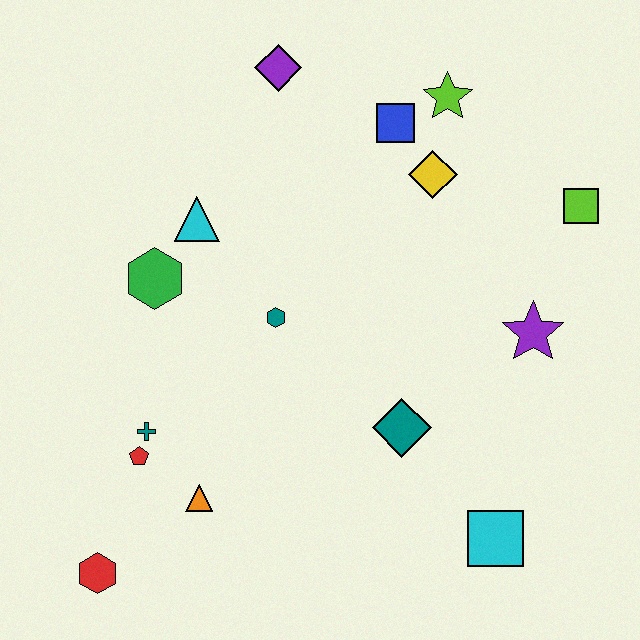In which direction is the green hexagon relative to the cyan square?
The green hexagon is to the left of the cyan square.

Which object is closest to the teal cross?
The red pentagon is closest to the teal cross.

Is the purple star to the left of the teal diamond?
No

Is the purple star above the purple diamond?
No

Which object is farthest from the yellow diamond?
The red hexagon is farthest from the yellow diamond.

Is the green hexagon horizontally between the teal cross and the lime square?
Yes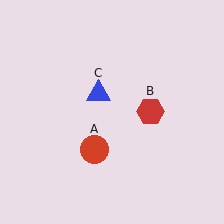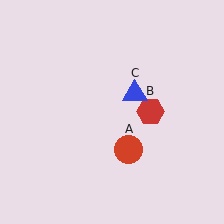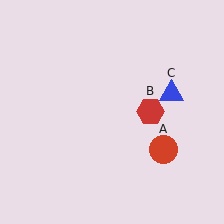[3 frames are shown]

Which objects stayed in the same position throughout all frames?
Red hexagon (object B) remained stationary.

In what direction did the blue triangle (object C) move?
The blue triangle (object C) moved right.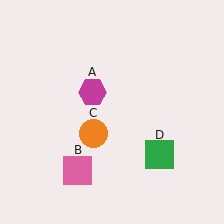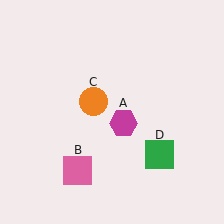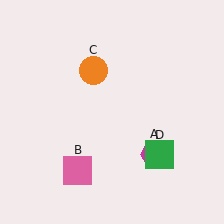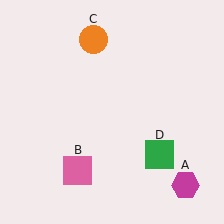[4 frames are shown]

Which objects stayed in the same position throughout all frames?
Pink square (object B) and green square (object D) remained stationary.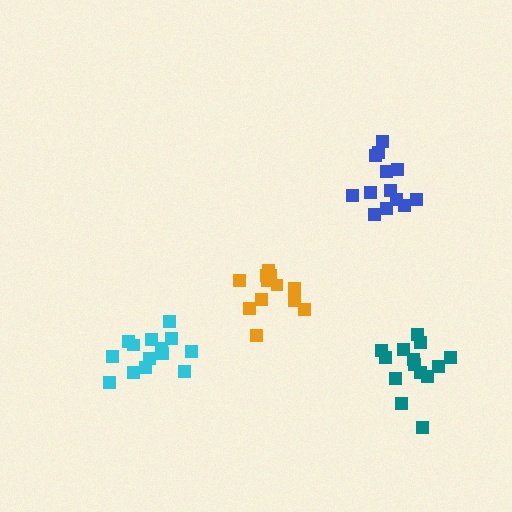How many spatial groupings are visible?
There are 4 spatial groupings.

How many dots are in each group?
Group 1: 12 dots, Group 2: 14 dots, Group 3: 15 dots, Group 4: 13 dots (54 total).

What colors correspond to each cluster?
The clusters are colored: orange, teal, cyan, blue.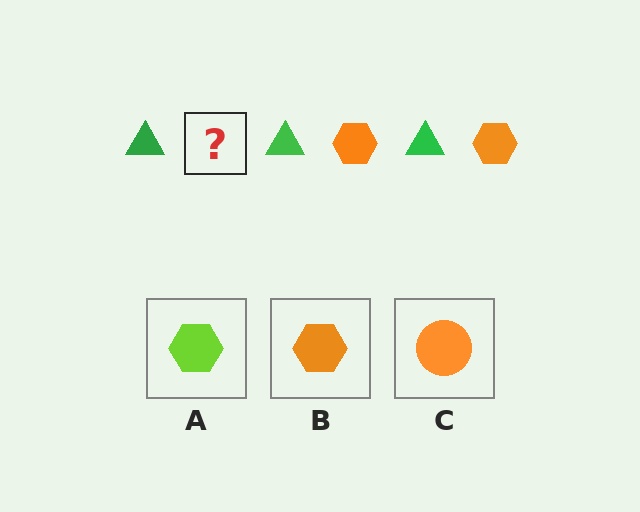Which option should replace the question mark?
Option B.